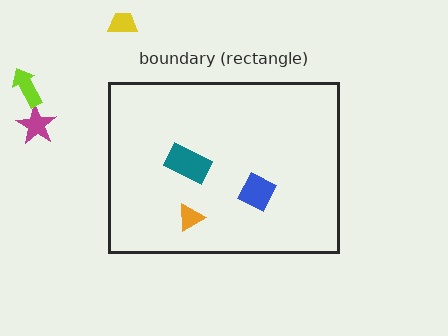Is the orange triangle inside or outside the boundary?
Inside.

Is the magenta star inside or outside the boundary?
Outside.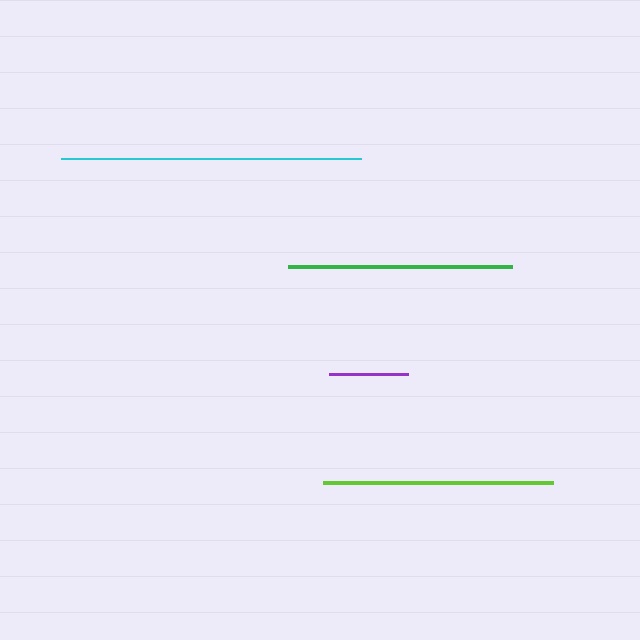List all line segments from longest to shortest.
From longest to shortest: cyan, lime, green, purple.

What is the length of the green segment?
The green segment is approximately 224 pixels long.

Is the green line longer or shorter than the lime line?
The lime line is longer than the green line.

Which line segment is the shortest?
The purple line is the shortest at approximately 79 pixels.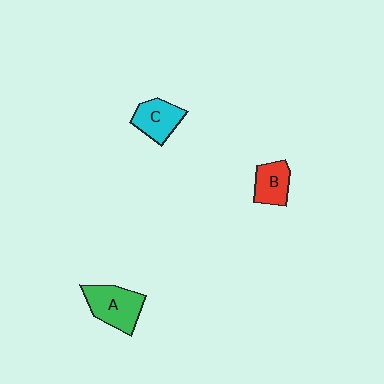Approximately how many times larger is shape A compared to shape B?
Approximately 1.5 times.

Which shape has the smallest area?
Shape B (red).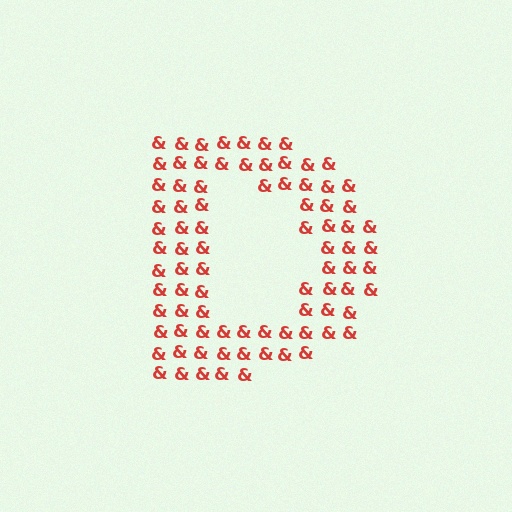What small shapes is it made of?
It is made of small ampersands.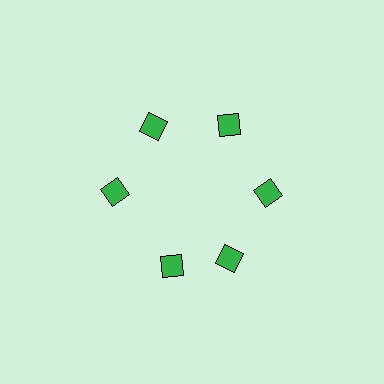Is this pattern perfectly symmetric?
No. The 6 green diamonds are arranged in a ring, but one element near the 7 o'clock position is rotated out of alignment along the ring, breaking the 6-fold rotational symmetry.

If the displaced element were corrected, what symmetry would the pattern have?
It would have 6-fold rotational symmetry — the pattern would map onto itself every 60 degrees.